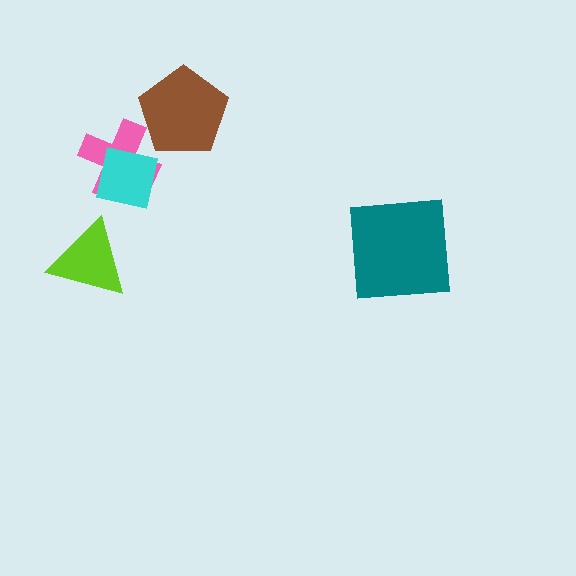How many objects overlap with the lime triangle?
0 objects overlap with the lime triangle.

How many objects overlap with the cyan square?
1 object overlaps with the cyan square.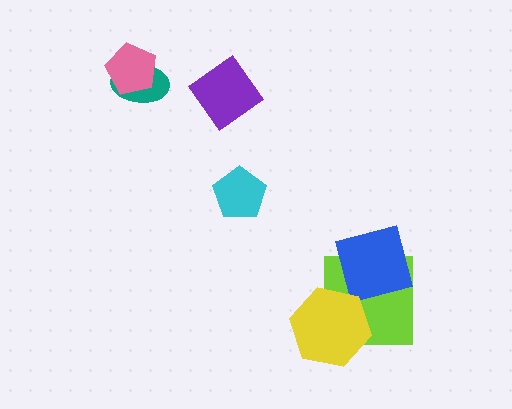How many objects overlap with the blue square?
2 objects overlap with the blue square.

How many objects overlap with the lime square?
2 objects overlap with the lime square.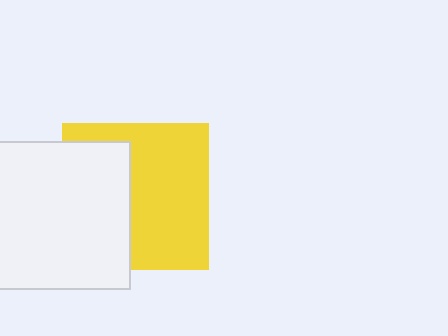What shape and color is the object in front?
The object in front is a white rectangle.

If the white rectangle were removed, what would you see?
You would see the complete yellow square.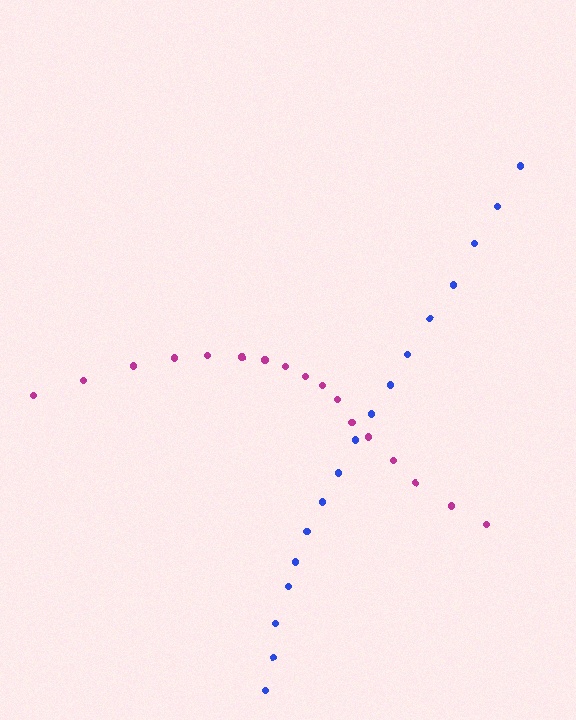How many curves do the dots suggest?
There are 2 distinct paths.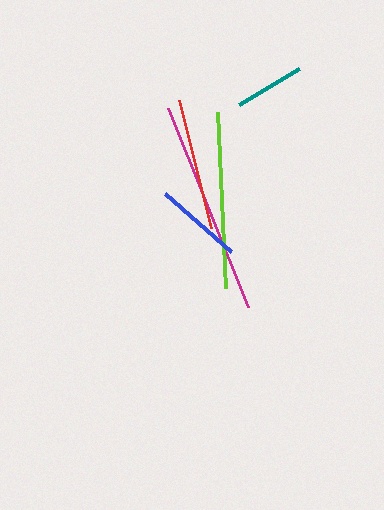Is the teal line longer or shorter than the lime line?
The lime line is longer than the teal line.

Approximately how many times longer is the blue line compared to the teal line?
The blue line is approximately 1.2 times the length of the teal line.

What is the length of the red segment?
The red segment is approximately 133 pixels long.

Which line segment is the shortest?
The teal line is the shortest at approximately 70 pixels.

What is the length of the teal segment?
The teal segment is approximately 70 pixels long.